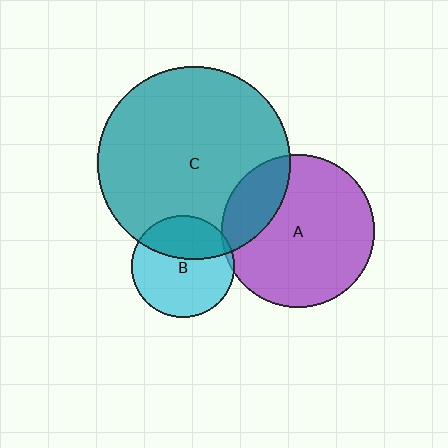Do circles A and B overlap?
Yes.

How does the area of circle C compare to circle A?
Approximately 1.6 times.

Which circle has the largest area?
Circle C (teal).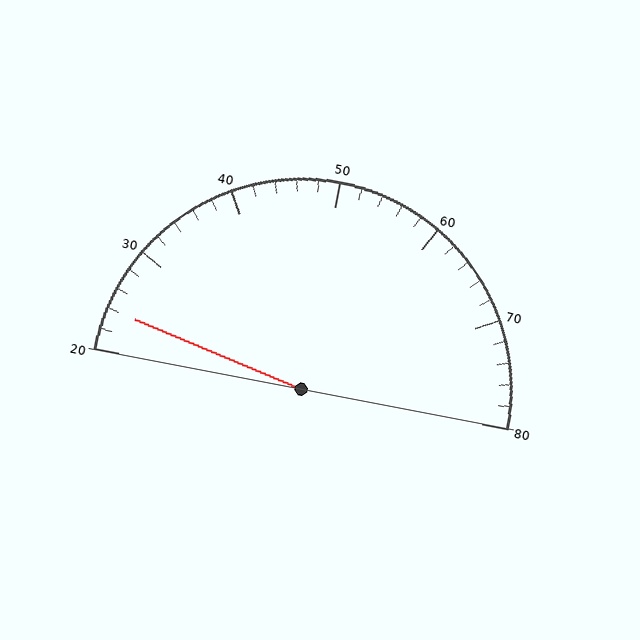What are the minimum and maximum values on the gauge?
The gauge ranges from 20 to 80.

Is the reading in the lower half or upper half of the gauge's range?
The reading is in the lower half of the range (20 to 80).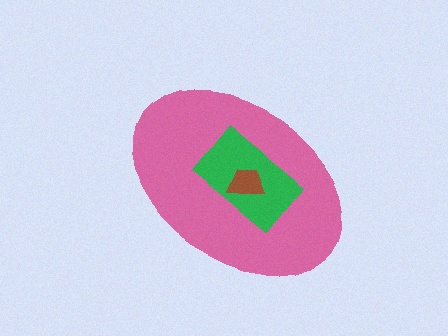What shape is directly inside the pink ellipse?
The green rectangle.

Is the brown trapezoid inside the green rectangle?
Yes.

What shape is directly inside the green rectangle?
The brown trapezoid.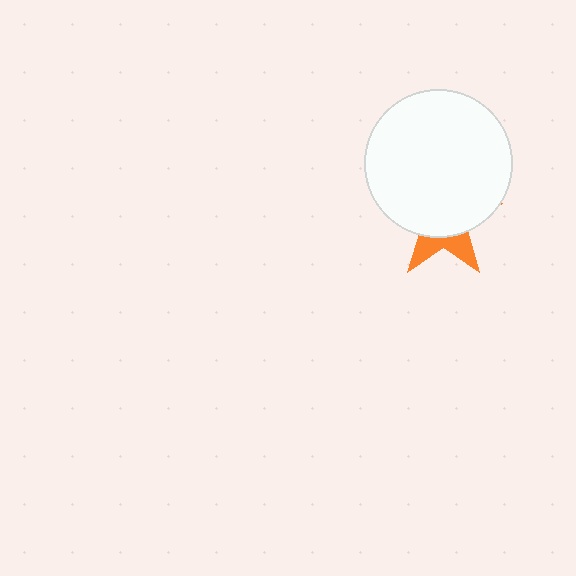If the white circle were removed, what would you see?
You would see the complete orange star.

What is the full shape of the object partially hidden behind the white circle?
The partially hidden object is an orange star.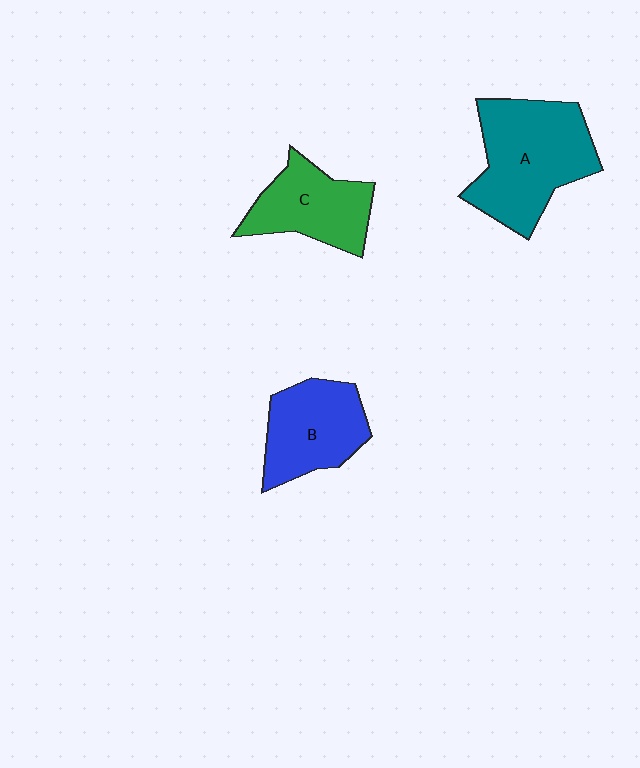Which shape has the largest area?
Shape A (teal).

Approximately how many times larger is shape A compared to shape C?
Approximately 1.5 times.